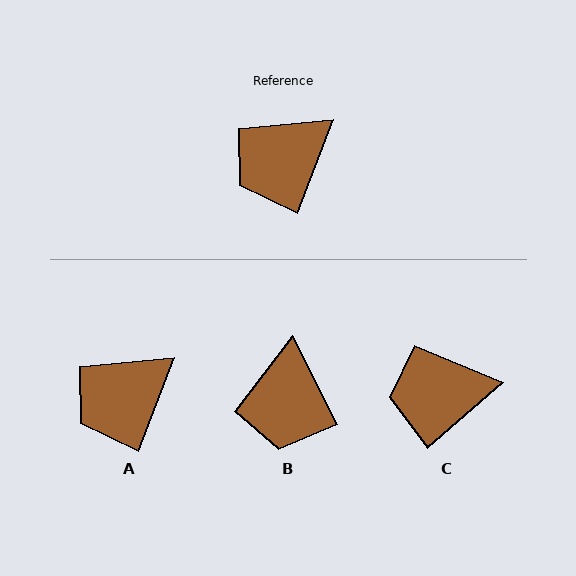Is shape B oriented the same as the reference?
No, it is off by about 48 degrees.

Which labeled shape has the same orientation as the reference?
A.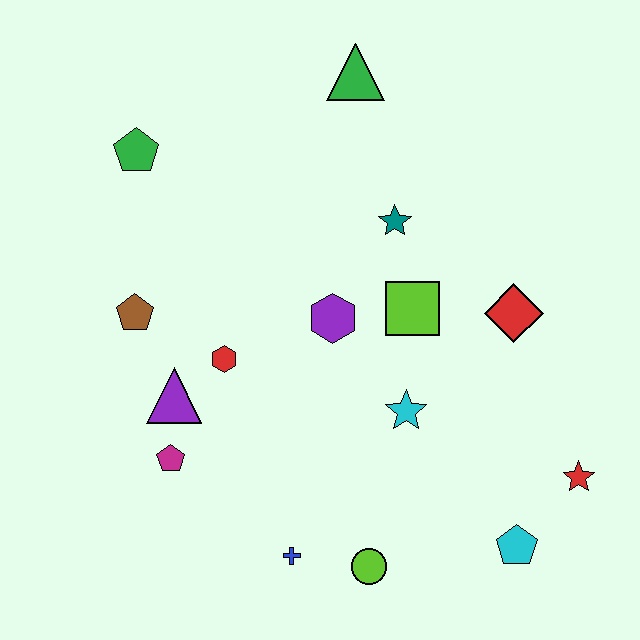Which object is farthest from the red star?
The green pentagon is farthest from the red star.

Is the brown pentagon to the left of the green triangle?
Yes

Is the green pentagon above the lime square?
Yes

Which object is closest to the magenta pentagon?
The purple triangle is closest to the magenta pentagon.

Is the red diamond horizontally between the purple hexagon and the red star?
Yes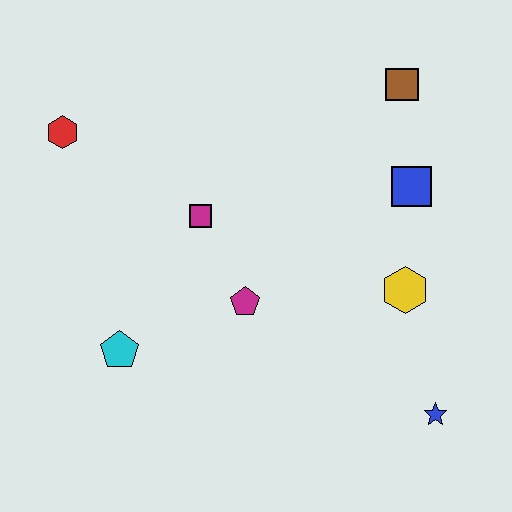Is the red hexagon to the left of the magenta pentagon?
Yes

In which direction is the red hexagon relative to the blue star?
The red hexagon is to the left of the blue star.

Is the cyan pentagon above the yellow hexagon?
No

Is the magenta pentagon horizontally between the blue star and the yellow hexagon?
No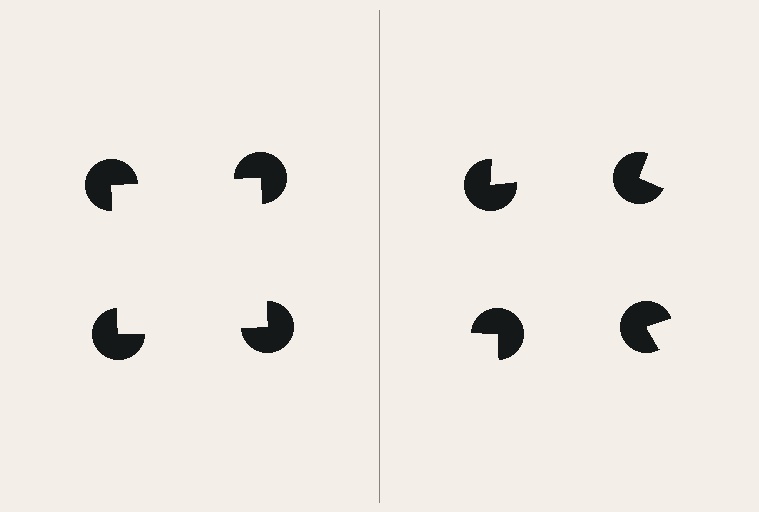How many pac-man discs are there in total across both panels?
8 — 4 on each side.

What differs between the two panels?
The pac-man discs are positioned identically on both sides; only the wedge orientations differ. On the left they align to a square; on the right they are misaligned.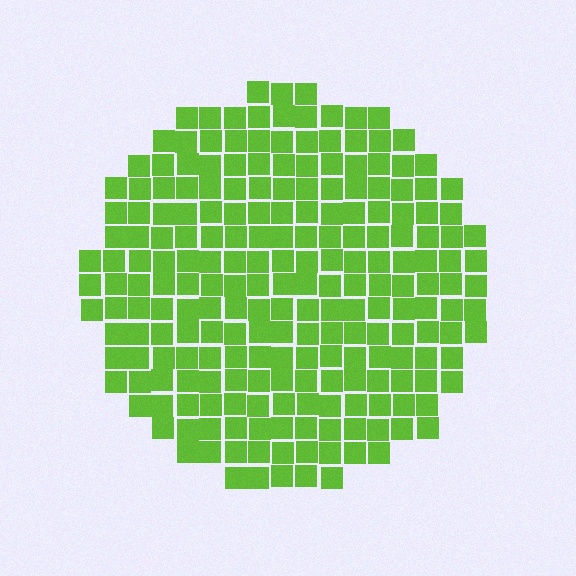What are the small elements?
The small elements are squares.